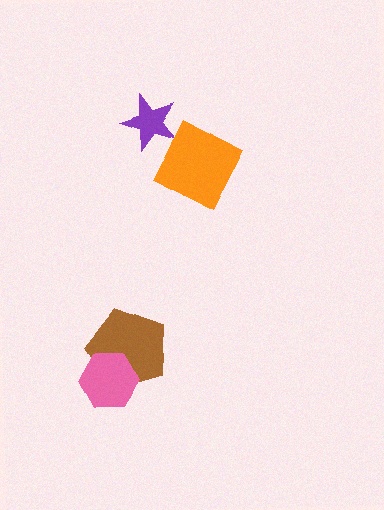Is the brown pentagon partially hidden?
Yes, it is partially covered by another shape.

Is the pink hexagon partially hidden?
No, no other shape covers it.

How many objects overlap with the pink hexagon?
1 object overlaps with the pink hexagon.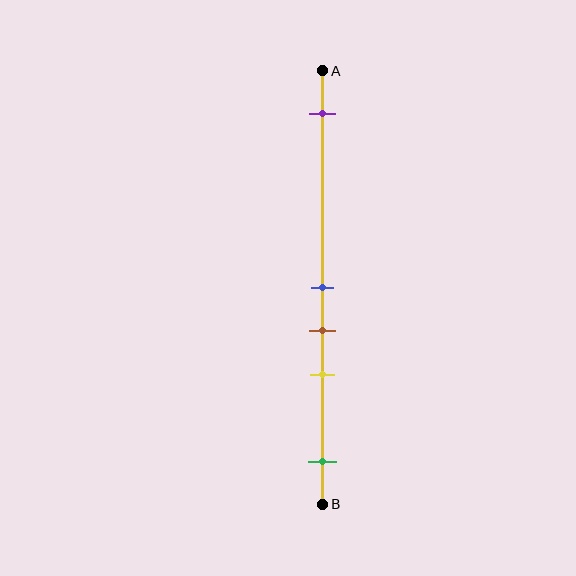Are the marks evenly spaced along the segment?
No, the marks are not evenly spaced.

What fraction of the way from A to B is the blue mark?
The blue mark is approximately 50% (0.5) of the way from A to B.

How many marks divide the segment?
There are 5 marks dividing the segment.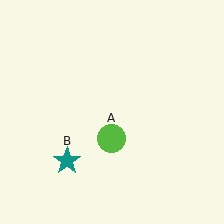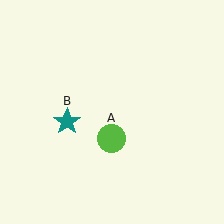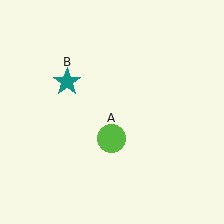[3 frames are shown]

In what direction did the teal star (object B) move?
The teal star (object B) moved up.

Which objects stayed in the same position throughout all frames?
Lime circle (object A) remained stationary.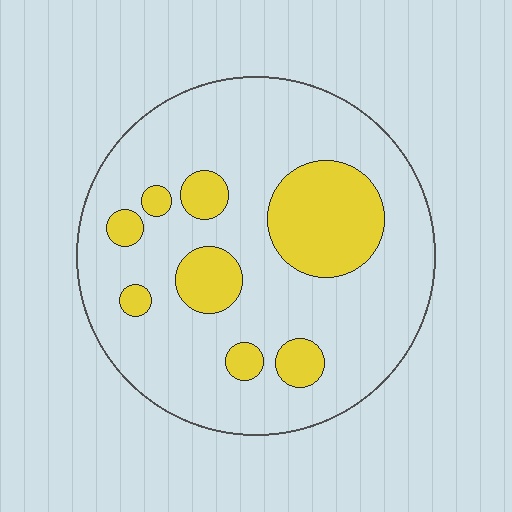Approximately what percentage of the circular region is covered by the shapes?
Approximately 20%.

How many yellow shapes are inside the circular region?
8.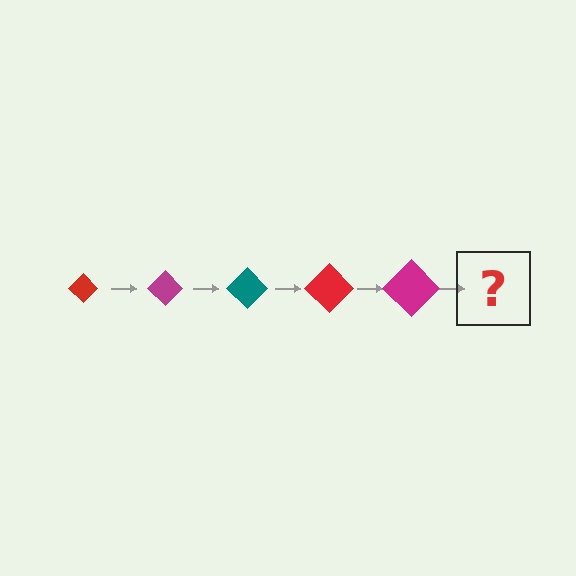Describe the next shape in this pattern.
It should be a teal diamond, larger than the previous one.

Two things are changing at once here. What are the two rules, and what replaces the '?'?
The two rules are that the diamond grows larger each step and the color cycles through red, magenta, and teal. The '?' should be a teal diamond, larger than the previous one.